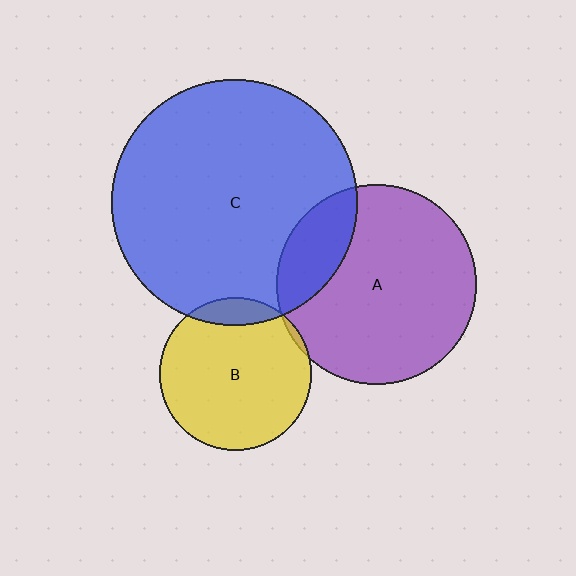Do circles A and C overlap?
Yes.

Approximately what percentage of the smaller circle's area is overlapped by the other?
Approximately 20%.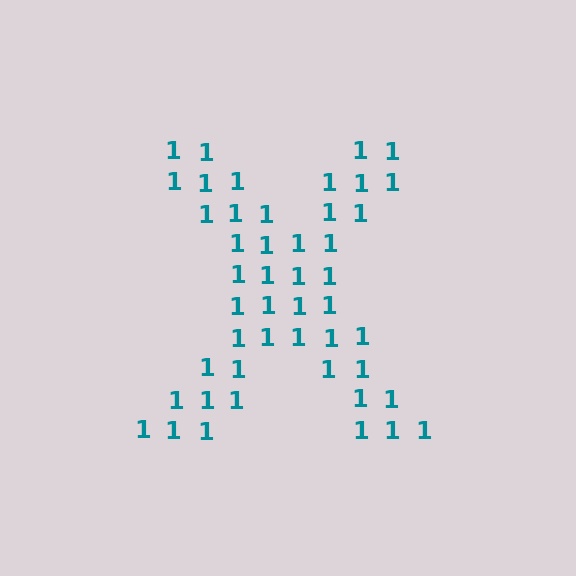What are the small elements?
The small elements are digit 1's.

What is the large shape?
The large shape is the letter X.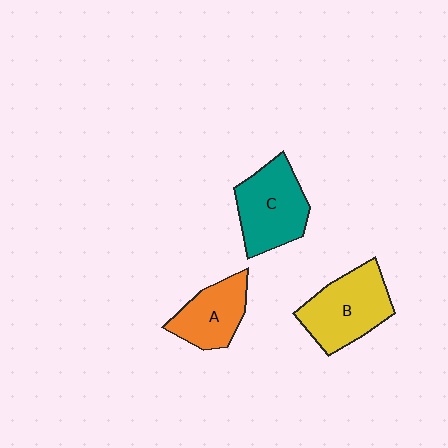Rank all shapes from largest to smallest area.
From largest to smallest: B (yellow), C (teal), A (orange).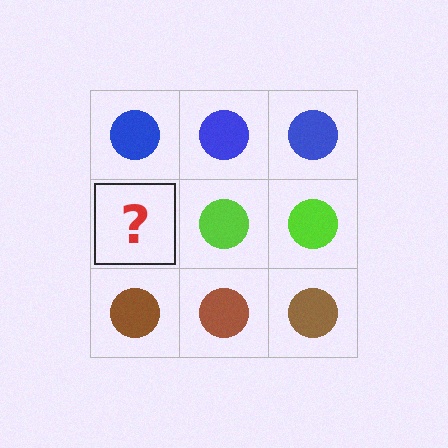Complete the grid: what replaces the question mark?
The question mark should be replaced with a lime circle.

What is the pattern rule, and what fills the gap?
The rule is that each row has a consistent color. The gap should be filled with a lime circle.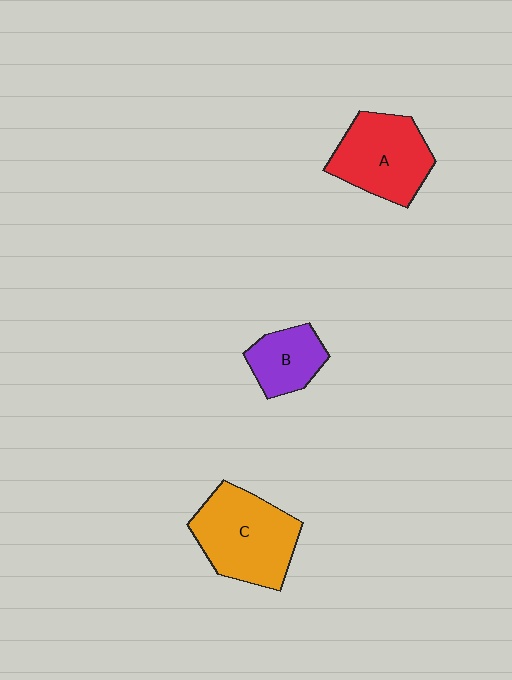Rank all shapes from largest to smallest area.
From largest to smallest: C (orange), A (red), B (purple).